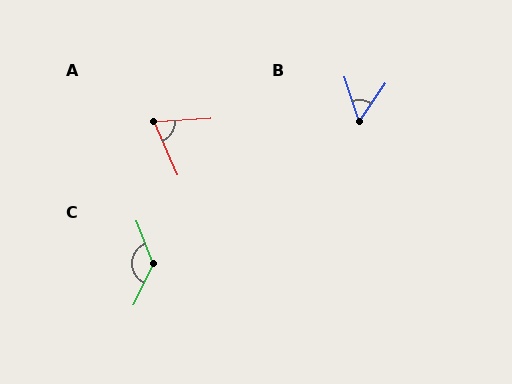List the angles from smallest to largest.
B (53°), A (69°), C (133°).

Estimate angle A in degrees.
Approximately 69 degrees.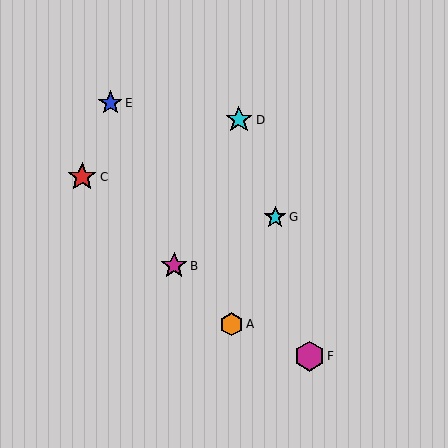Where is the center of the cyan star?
The center of the cyan star is at (275, 217).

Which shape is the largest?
The magenta hexagon (labeled F) is the largest.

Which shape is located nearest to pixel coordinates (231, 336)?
The orange hexagon (labeled A) at (232, 324) is nearest to that location.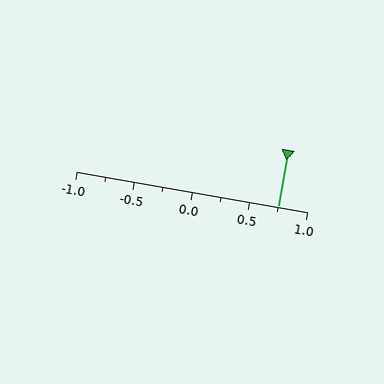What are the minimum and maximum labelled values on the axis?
The axis runs from -1.0 to 1.0.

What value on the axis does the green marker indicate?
The marker indicates approximately 0.75.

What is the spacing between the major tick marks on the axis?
The major ticks are spaced 0.5 apart.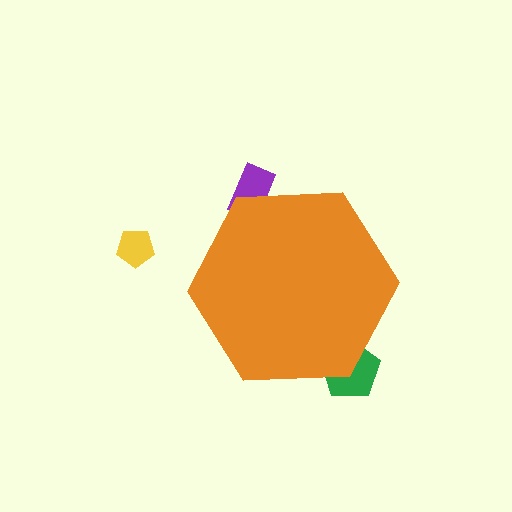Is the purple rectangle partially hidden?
Yes, the purple rectangle is partially hidden behind the orange hexagon.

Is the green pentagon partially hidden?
Yes, the green pentagon is partially hidden behind the orange hexagon.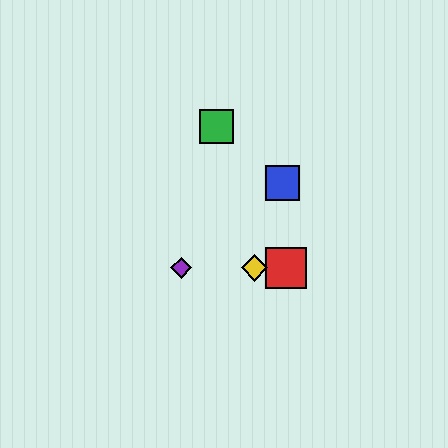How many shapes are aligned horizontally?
3 shapes (the red square, the yellow diamond, the purple diamond) are aligned horizontally.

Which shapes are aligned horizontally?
The red square, the yellow diamond, the purple diamond are aligned horizontally.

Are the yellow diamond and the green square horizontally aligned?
No, the yellow diamond is at y≈268 and the green square is at y≈126.